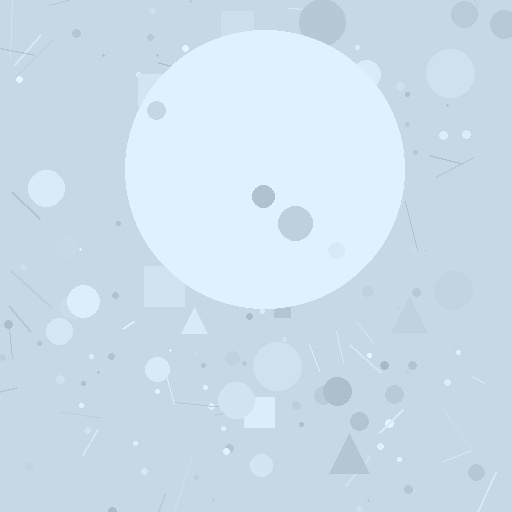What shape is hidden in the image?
A circle is hidden in the image.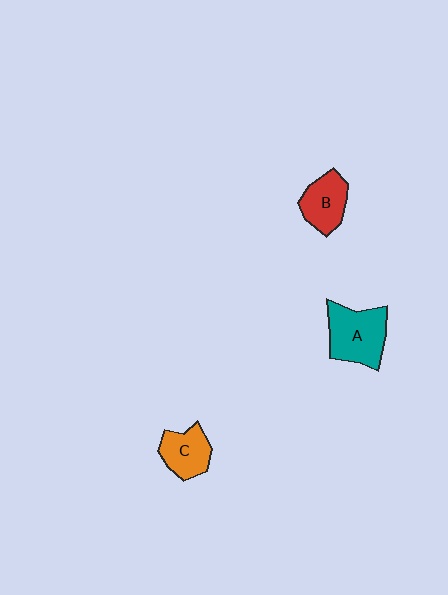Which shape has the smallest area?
Shape C (orange).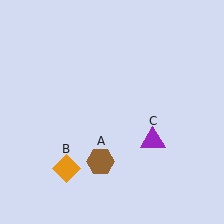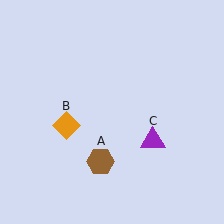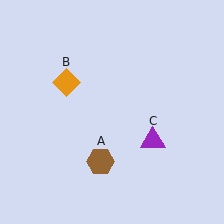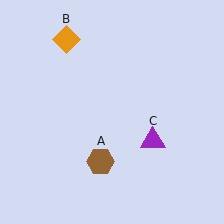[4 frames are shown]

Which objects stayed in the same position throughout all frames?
Brown hexagon (object A) and purple triangle (object C) remained stationary.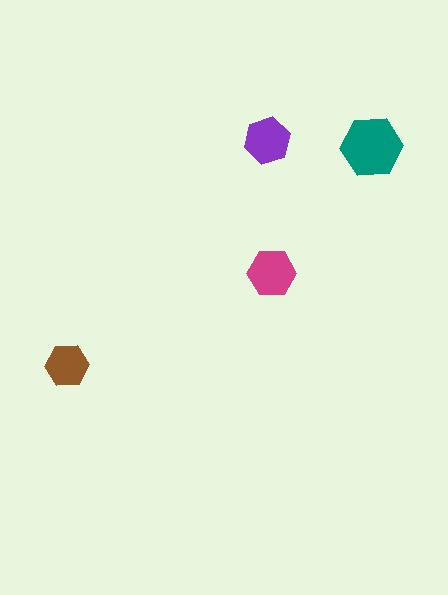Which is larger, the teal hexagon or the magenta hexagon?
The teal one.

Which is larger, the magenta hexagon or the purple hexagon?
The magenta one.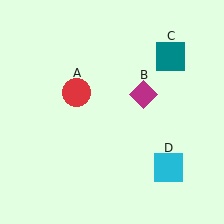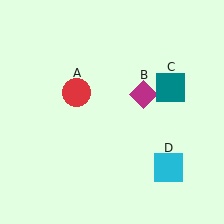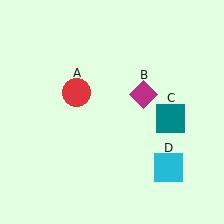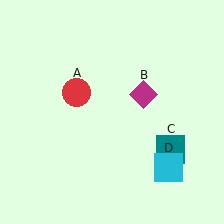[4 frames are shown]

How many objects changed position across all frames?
1 object changed position: teal square (object C).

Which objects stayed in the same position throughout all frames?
Red circle (object A) and magenta diamond (object B) and cyan square (object D) remained stationary.